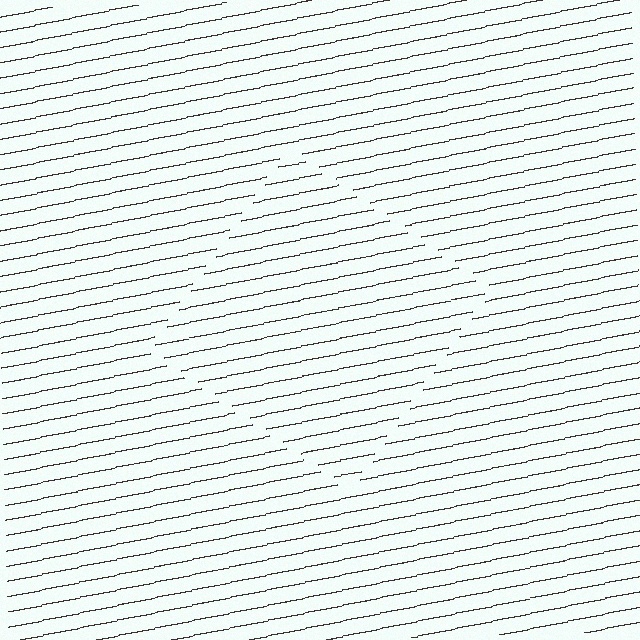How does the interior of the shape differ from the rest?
The interior of the shape contains the same grating, shifted by half a period — the contour is defined by the phase discontinuity where line-ends from the inner and outer gratings abut.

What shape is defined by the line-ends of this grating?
An illusory square. The interior of the shape contains the same grating, shifted by half a period — the contour is defined by the phase discontinuity where line-ends from the inner and outer gratings abut.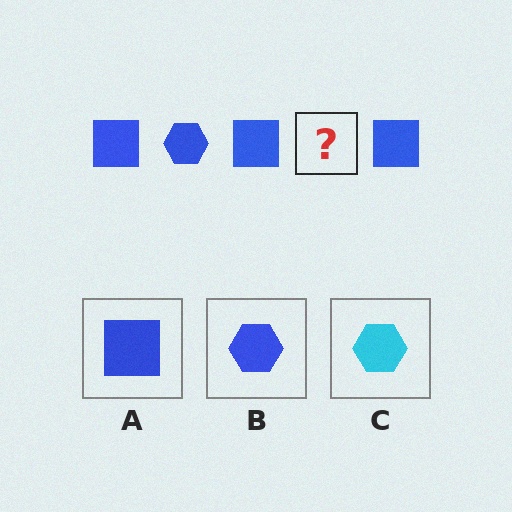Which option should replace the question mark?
Option B.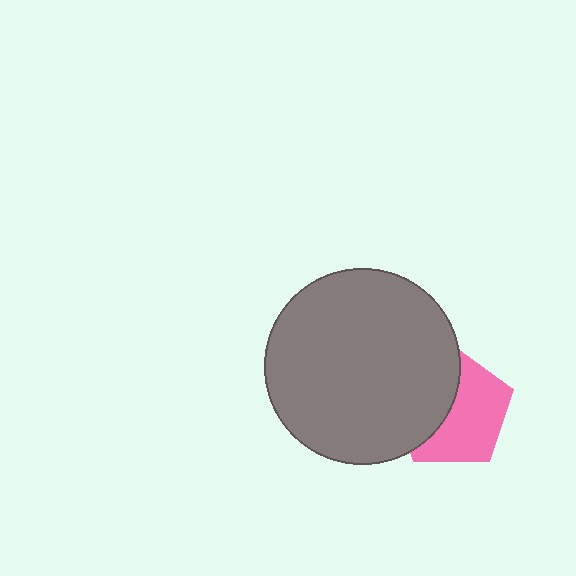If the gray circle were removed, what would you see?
You would see the complete pink pentagon.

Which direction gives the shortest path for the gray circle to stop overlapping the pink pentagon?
Moving left gives the shortest separation.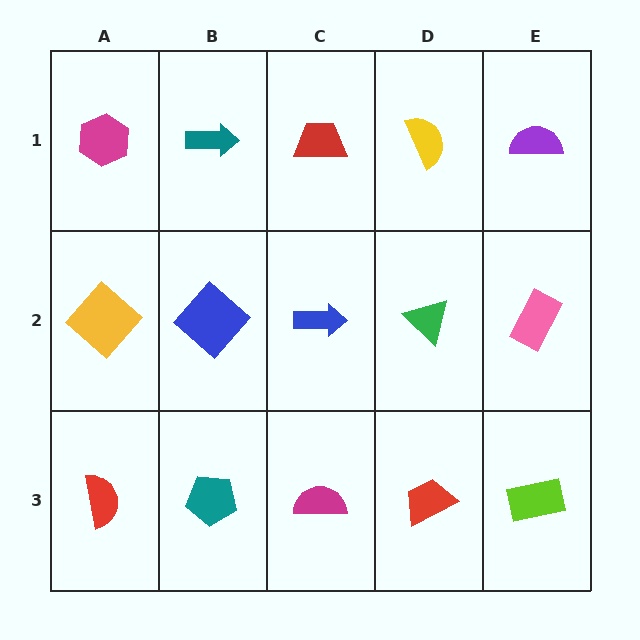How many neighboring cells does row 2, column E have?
3.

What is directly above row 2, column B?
A teal arrow.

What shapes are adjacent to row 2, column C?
A red trapezoid (row 1, column C), a magenta semicircle (row 3, column C), a blue diamond (row 2, column B), a green triangle (row 2, column D).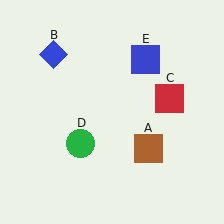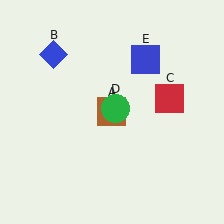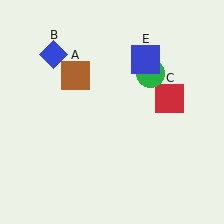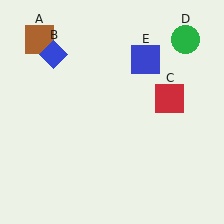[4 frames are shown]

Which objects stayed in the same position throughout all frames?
Blue diamond (object B) and red square (object C) and blue square (object E) remained stationary.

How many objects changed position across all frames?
2 objects changed position: brown square (object A), green circle (object D).